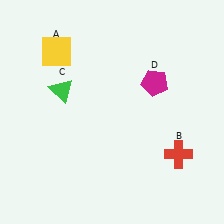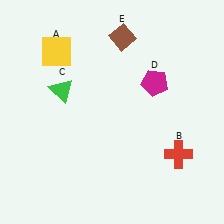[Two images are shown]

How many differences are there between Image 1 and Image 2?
There is 1 difference between the two images.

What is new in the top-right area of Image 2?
A brown diamond (E) was added in the top-right area of Image 2.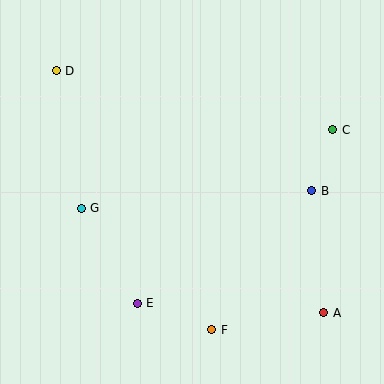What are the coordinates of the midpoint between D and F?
The midpoint between D and F is at (134, 200).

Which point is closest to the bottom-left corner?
Point E is closest to the bottom-left corner.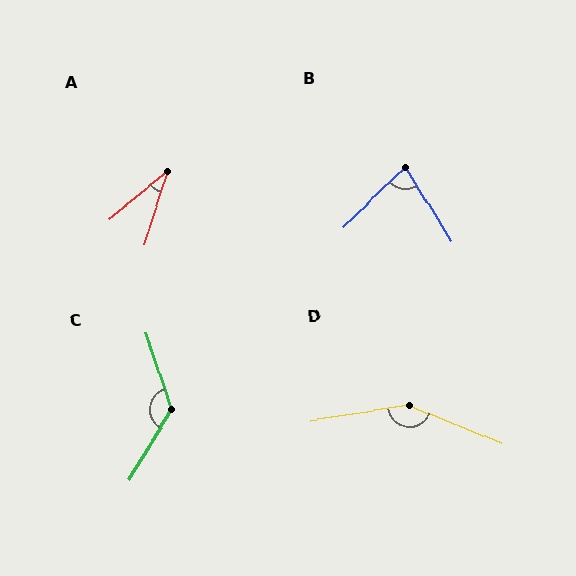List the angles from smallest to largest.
A (32°), B (78°), C (130°), D (148°).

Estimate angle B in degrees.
Approximately 78 degrees.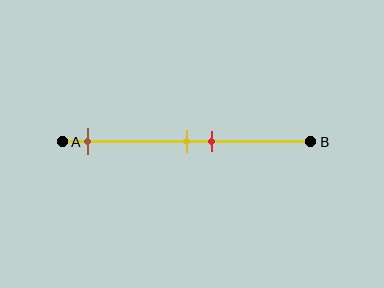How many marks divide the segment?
There are 3 marks dividing the segment.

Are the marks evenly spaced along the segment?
No, the marks are not evenly spaced.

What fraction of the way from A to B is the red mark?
The red mark is approximately 60% (0.6) of the way from A to B.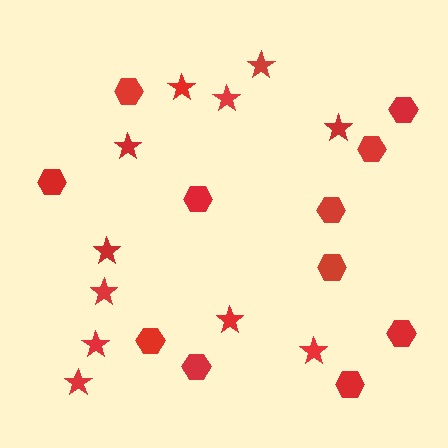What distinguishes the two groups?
There are 2 groups: one group of hexagons (11) and one group of stars (11).